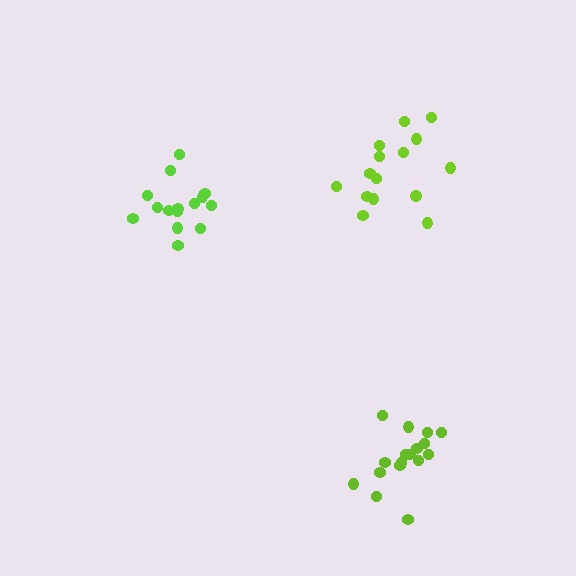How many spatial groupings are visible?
There are 3 spatial groupings.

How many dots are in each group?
Group 1: 15 dots, Group 2: 17 dots, Group 3: 15 dots (47 total).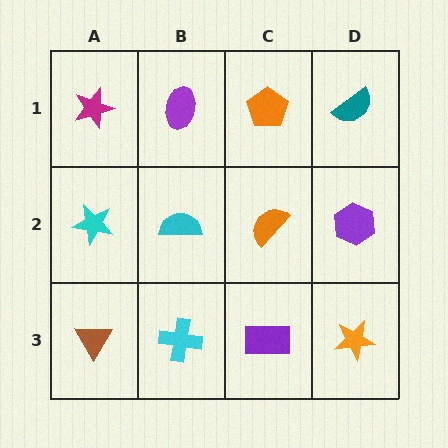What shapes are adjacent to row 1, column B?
A cyan semicircle (row 2, column B), a magenta star (row 1, column A), an orange pentagon (row 1, column C).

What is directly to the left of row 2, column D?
An orange semicircle.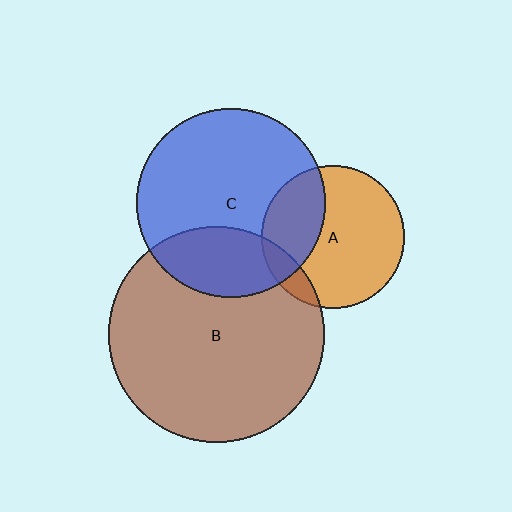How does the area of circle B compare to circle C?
Approximately 1.3 times.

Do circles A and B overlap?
Yes.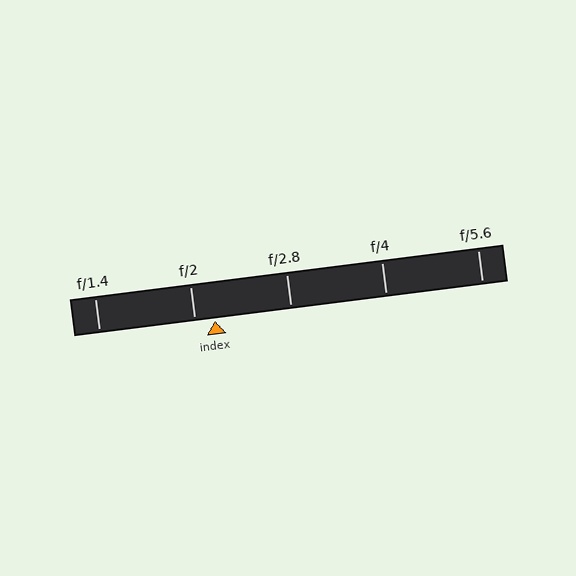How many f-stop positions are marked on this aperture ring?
There are 5 f-stop positions marked.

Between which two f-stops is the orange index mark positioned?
The index mark is between f/2 and f/2.8.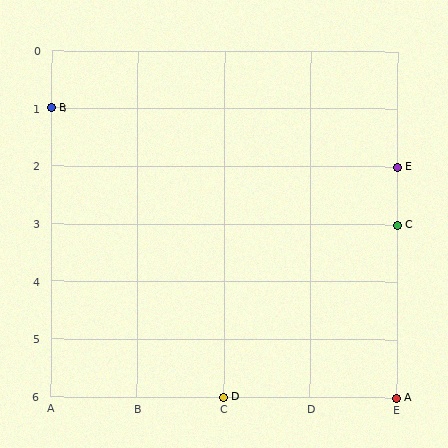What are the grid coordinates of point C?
Point C is at grid coordinates (E, 3).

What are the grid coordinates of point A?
Point A is at grid coordinates (E, 6).